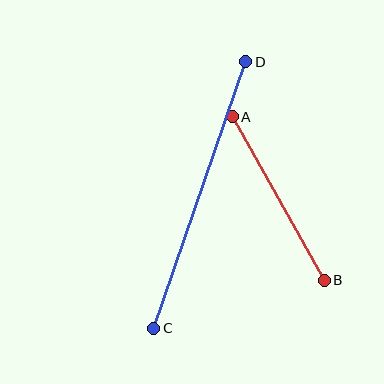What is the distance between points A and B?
The distance is approximately 188 pixels.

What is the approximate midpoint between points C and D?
The midpoint is at approximately (200, 195) pixels.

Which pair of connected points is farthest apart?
Points C and D are farthest apart.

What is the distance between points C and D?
The distance is approximately 282 pixels.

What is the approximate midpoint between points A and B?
The midpoint is at approximately (278, 199) pixels.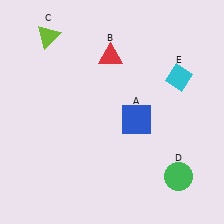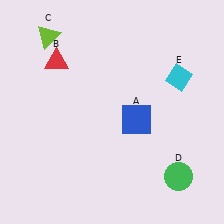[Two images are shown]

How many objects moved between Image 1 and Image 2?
1 object moved between the two images.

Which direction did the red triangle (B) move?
The red triangle (B) moved left.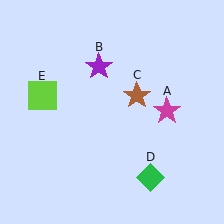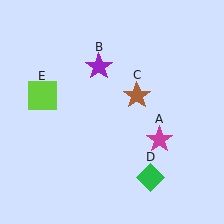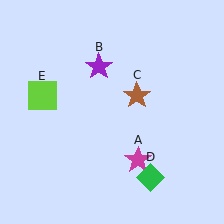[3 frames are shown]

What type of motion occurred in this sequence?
The magenta star (object A) rotated clockwise around the center of the scene.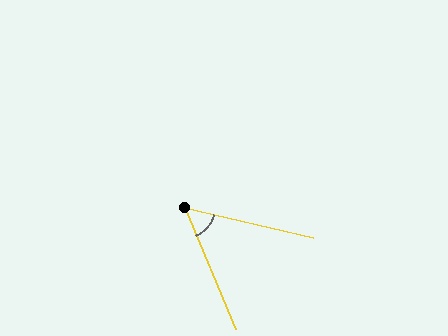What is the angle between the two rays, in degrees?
Approximately 54 degrees.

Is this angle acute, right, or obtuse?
It is acute.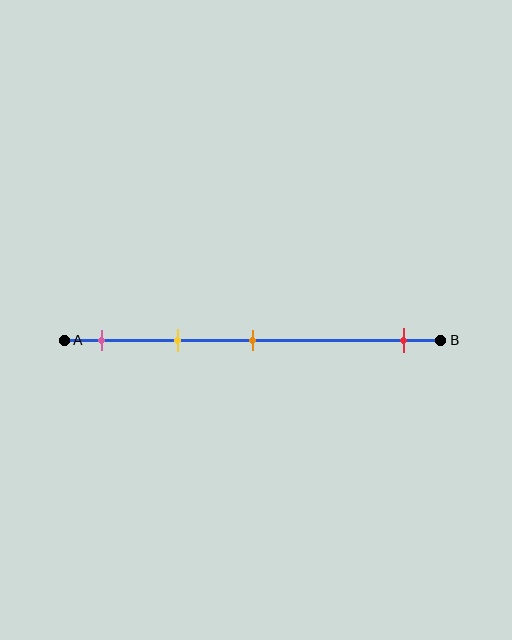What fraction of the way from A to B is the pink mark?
The pink mark is approximately 10% (0.1) of the way from A to B.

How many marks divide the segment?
There are 4 marks dividing the segment.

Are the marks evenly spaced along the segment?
No, the marks are not evenly spaced.